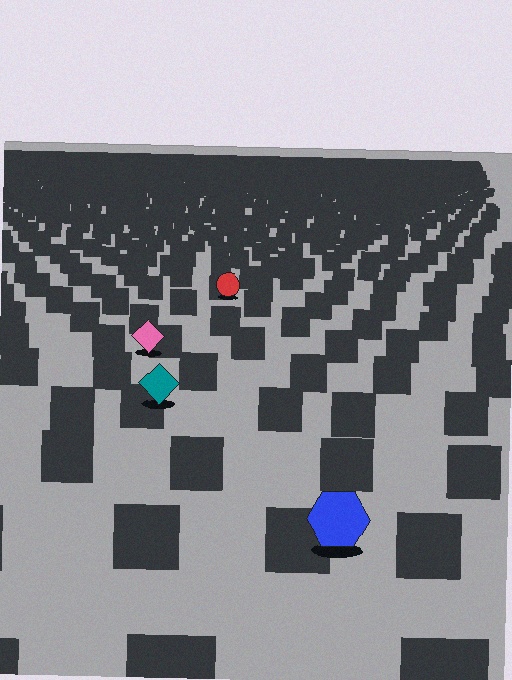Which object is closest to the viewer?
The blue hexagon is closest. The texture marks near it are larger and more spread out.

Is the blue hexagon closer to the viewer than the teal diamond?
Yes. The blue hexagon is closer — you can tell from the texture gradient: the ground texture is coarser near it.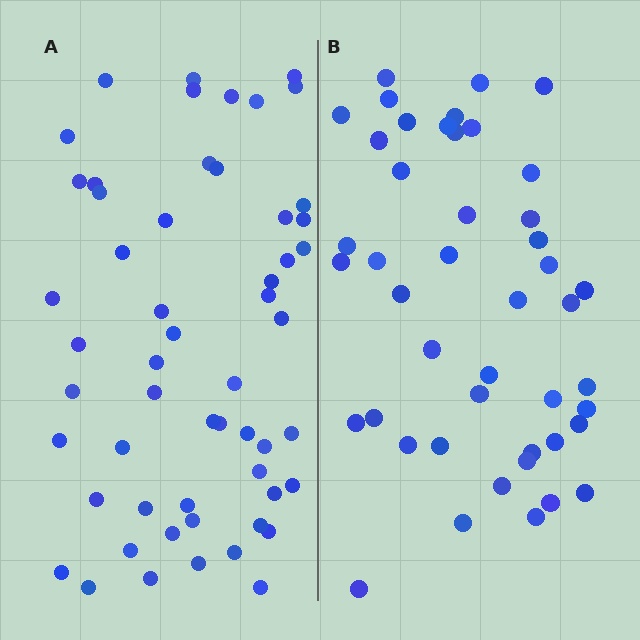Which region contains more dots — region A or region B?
Region A (the left region) has more dots.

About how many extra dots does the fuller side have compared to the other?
Region A has roughly 10 or so more dots than region B.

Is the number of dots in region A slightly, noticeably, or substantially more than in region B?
Region A has only slightly more — the two regions are fairly close. The ratio is roughly 1.2 to 1.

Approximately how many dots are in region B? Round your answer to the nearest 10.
About 40 dots. (The exact count is 45, which rounds to 40.)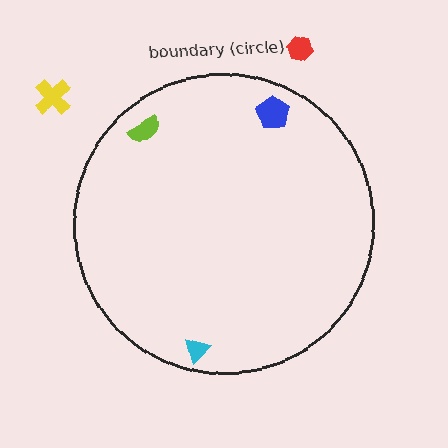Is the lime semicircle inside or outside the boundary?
Inside.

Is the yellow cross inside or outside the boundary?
Outside.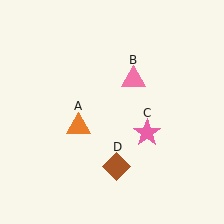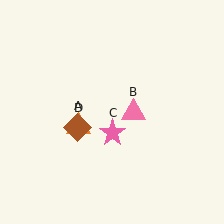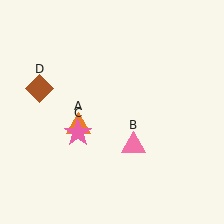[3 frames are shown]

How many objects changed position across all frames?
3 objects changed position: pink triangle (object B), pink star (object C), brown diamond (object D).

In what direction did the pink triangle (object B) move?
The pink triangle (object B) moved down.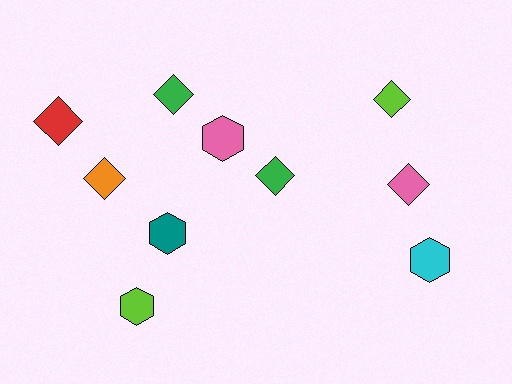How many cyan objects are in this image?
There is 1 cyan object.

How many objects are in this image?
There are 10 objects.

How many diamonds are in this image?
There are 6 diamonds.